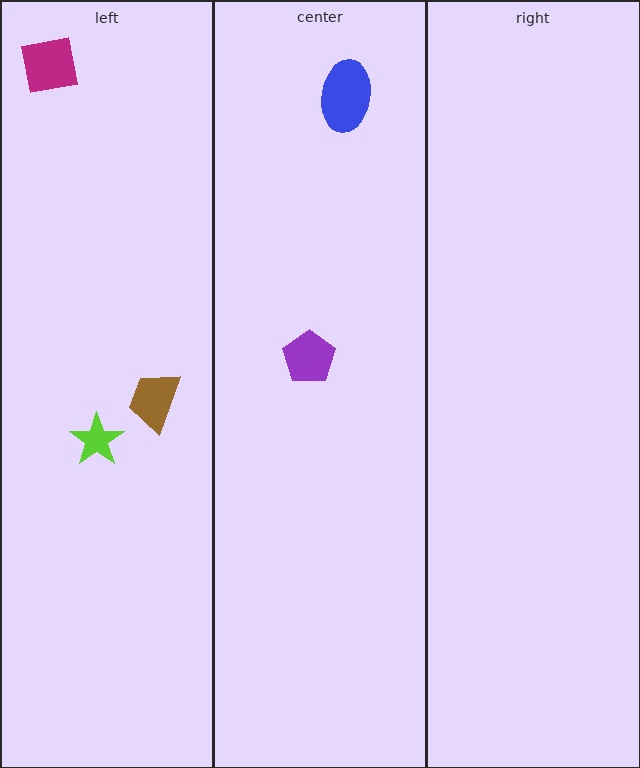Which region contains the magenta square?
The left region.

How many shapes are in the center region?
2.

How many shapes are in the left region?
3.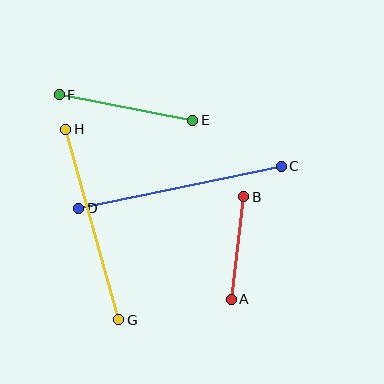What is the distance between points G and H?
The distance is approximately 198 pixels.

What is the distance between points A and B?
The distance is approximately 103 pixels.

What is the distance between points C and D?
The distance is approximately 206 pixels.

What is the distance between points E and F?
The distance is approximately 136 pixels.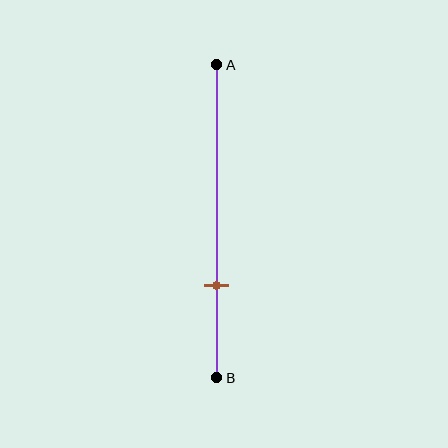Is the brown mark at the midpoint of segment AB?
No, the mark is at about 70% from A, not at the 50% midpoint.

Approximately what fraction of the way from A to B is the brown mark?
The brown mark is approximately 70% of the way from A to B.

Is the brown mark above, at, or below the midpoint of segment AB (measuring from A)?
The brown mark is below the midpoint of segment AB.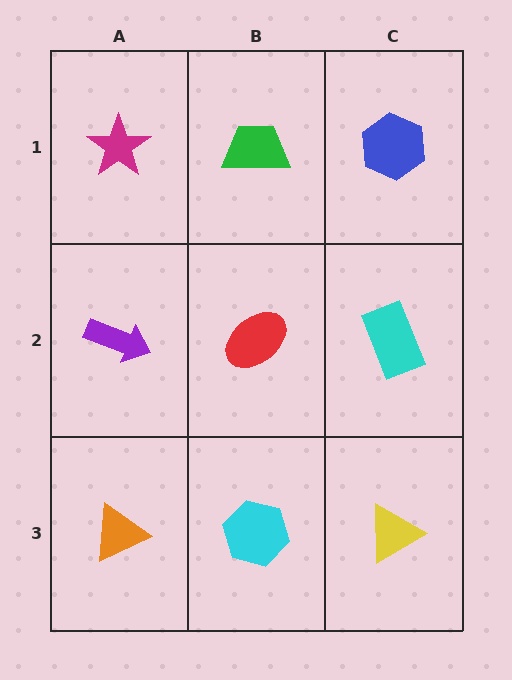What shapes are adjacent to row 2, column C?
A blue hexagon (row 1, column C), a yellow triangle (row 3, column C), a red ellipse (row 2, column B).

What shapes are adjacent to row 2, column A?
A magenta star (row 1, column A), an orange triangle (row 3, column A), a red ellipse (row 2, column B).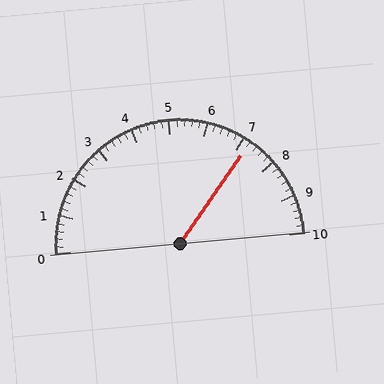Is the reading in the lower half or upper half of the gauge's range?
The reading is in the upper half of the range (0 to 10).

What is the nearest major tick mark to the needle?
The nearest major tick mark is 7.